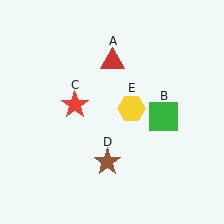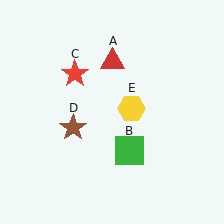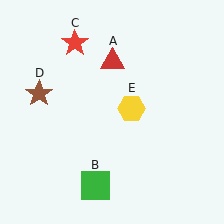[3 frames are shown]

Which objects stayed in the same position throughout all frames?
Red triangle (object A) and yellow hexagon (object E) remained stationary.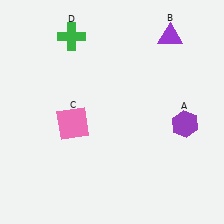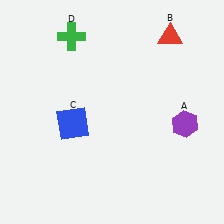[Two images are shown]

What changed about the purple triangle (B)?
In Image 1, B is purple. In Image 2, it changed to red.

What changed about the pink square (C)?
In Image 1, C is pink. In Image 2, it changed to blue.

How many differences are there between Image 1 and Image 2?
There are 2 differences between the two images.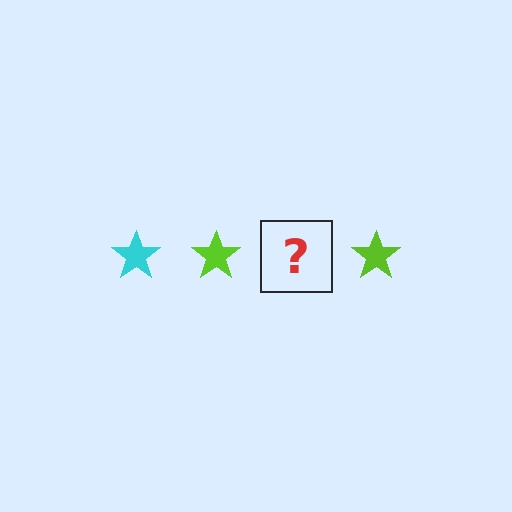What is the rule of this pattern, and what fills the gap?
The rule is that the pattern cycles through cyan, lime stars. The gap should be filled with a cyan star.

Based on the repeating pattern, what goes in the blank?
The blank should be a cyan star.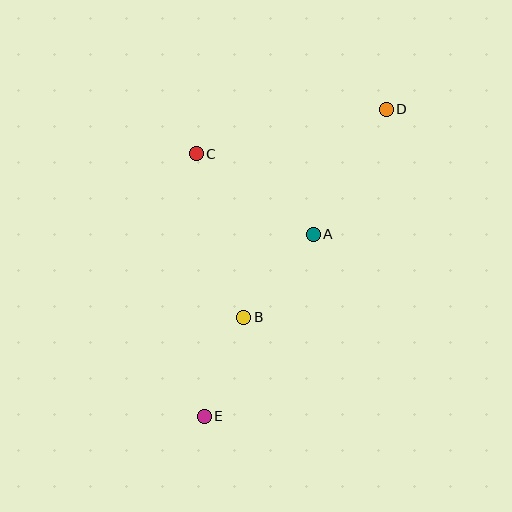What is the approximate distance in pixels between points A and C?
The distance between A and C is approximately 142 pixels.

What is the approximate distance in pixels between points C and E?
The distance between C and E is approximately 262 pixels.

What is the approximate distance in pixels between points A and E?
The distance between A and E is approximately 212 pixels.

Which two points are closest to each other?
Points B and E are closest to each other.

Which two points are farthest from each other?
Points D and E are farthest from each other.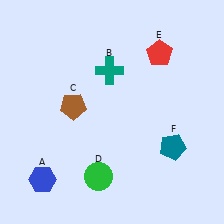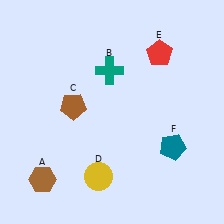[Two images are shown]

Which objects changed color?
A changed from blue to brown. D changed from green to yellow.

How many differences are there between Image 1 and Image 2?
There are 2 differences between the two images.